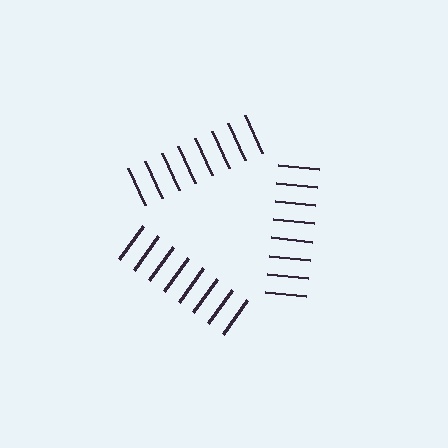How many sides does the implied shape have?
3 sides — the line-ends trace a triangle.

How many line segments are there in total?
24 — 8 along each of the 3 edges.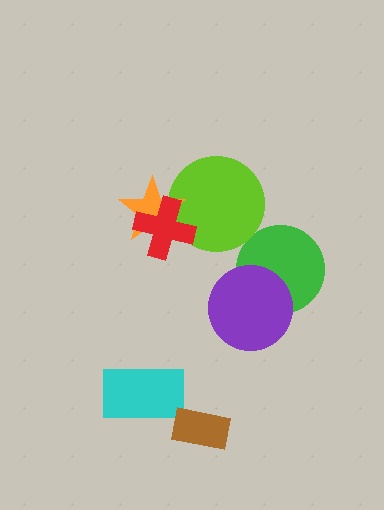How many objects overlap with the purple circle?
1 object overlaps with the purple circle.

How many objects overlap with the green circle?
1 object overlaps with the green circle.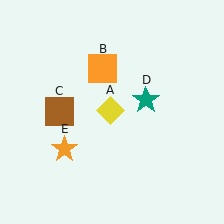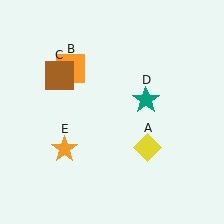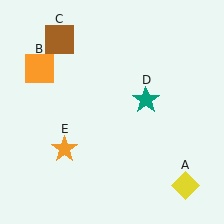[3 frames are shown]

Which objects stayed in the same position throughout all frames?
Teal star (object D) and orange star (object E) remained stationary.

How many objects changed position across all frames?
3 objects changed position: yellow diamond (object A), orange square (object B), brown square (object C).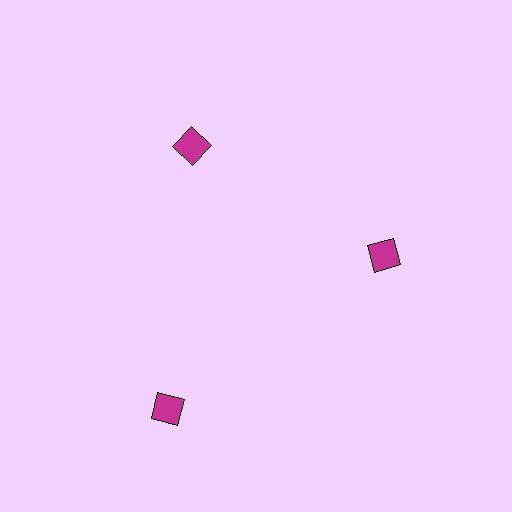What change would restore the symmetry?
The symmetry would be restored by moving it inward, back onto the ring so that all 3 diamonds sit at equal angles and equal distance from the center.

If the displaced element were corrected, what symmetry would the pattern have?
It would have 3-fold rotational symmetry — the pattern would map onto itself every 120 degrees.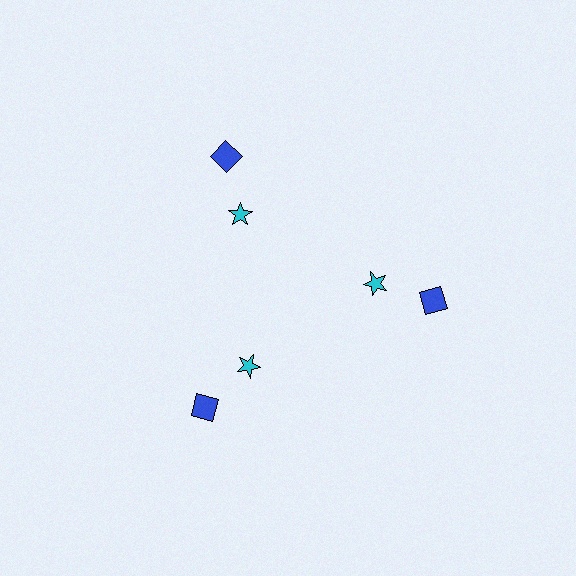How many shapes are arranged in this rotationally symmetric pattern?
There are 6 shapes, arranged in 3 groups of 2.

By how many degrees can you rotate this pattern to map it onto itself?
The pattern maps onto itself every 120 degrees of rotation.